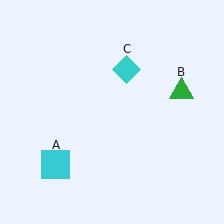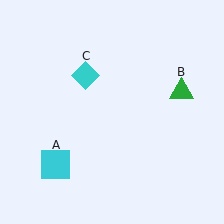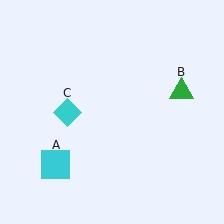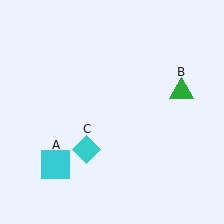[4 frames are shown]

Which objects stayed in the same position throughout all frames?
Cyan square (object A) and green triangle (object B) remained stationary.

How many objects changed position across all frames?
1 object changed position: cyan diamond (object C).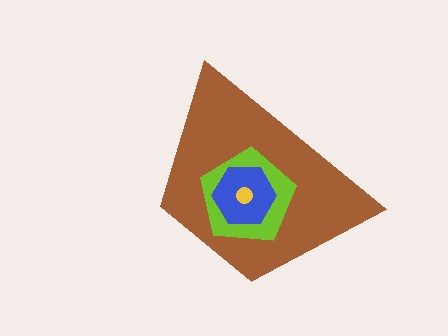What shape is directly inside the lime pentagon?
The blue hexagon.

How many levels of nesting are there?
4.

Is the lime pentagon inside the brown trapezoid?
Yes.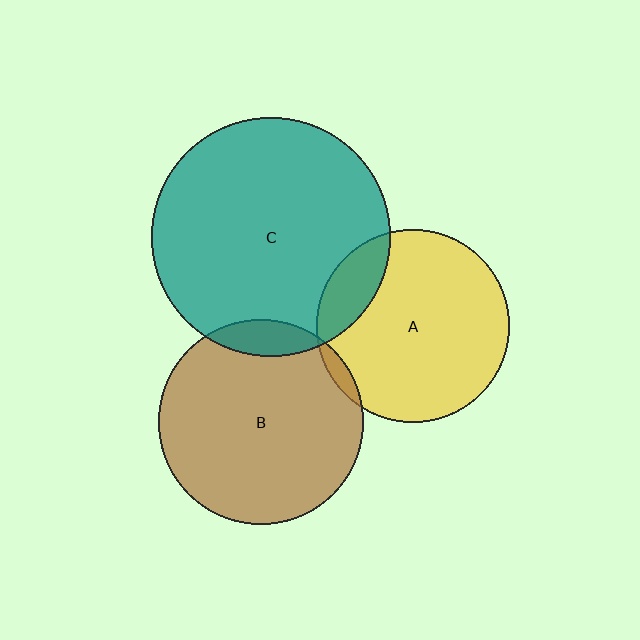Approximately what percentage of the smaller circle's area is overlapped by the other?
Approximately 15%.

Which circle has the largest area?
Circle C (teal).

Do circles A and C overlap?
Yes.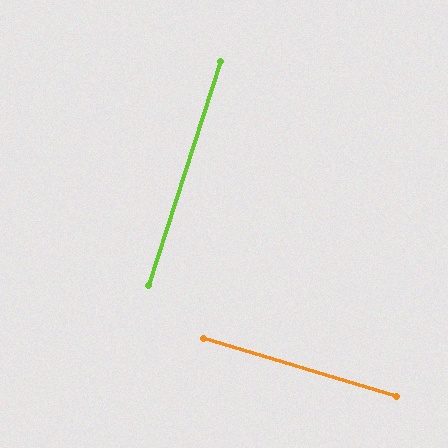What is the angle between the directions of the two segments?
Approximately 89 degrees.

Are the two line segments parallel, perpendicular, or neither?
Perpendicular — they meet at approximately 89°.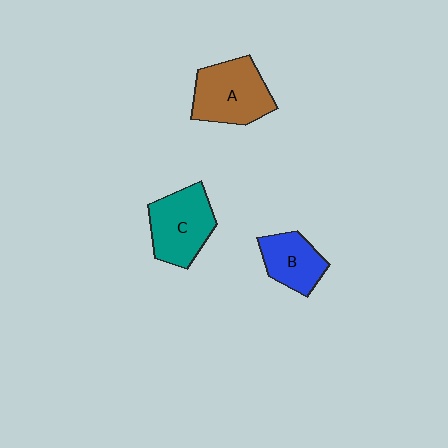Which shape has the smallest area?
Shape B (blue).